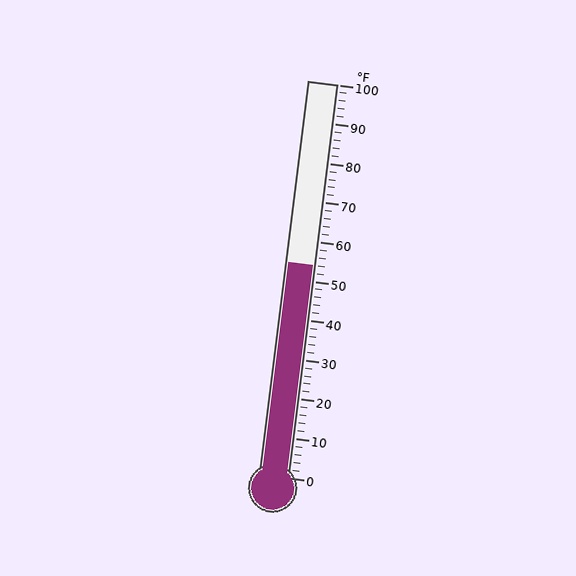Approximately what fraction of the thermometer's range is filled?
The thermometer is filled to approximately 55% of its range.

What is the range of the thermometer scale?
The thermometer scale ranges from 0°F to 100°F.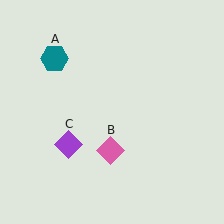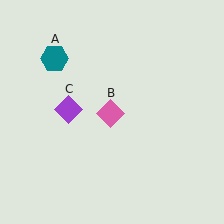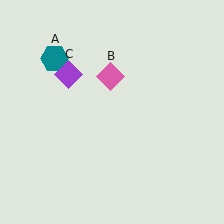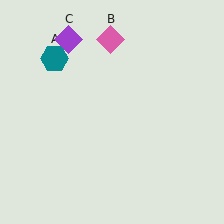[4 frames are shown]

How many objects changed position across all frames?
2 objects changed position: pink diamond (object B), purple diamond (object C).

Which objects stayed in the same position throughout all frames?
Teal hexagon (object A) remained stationary.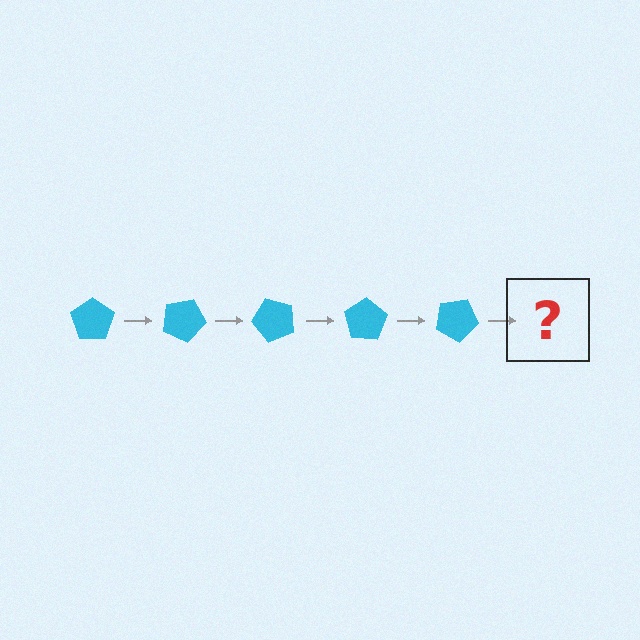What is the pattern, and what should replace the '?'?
The pattern is that the pentagon rotates 25 degrees each step. The '?' should be a cyan pentagon rotated 125 degrees.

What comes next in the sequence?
The next element should be a cyan pentagon rotated 125 degrees.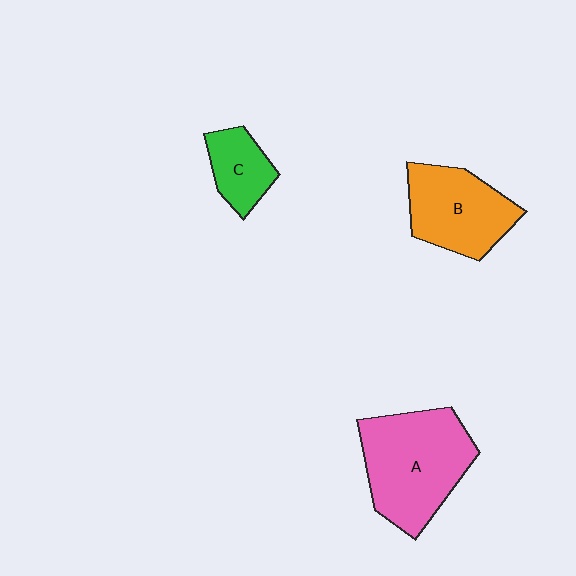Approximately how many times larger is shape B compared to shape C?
Approximately 1.8 times.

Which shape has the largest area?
Shape A (pink).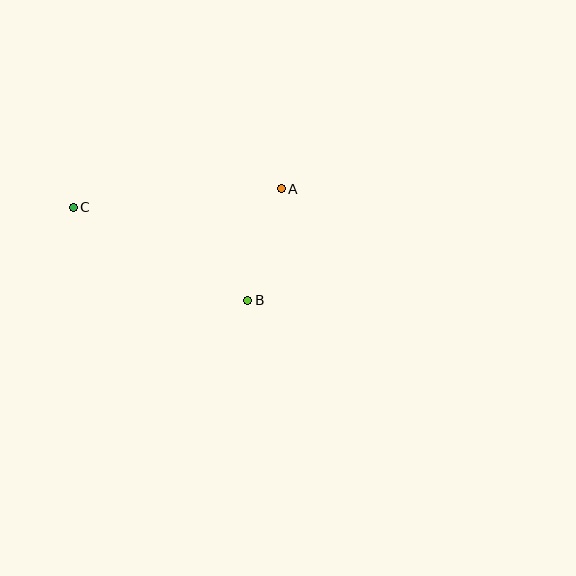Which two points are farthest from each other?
Points A and C are farthest from each other.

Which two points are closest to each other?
Points A and B are closest to each other.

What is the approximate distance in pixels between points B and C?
The distance between B and C is approximately 197 pixels.